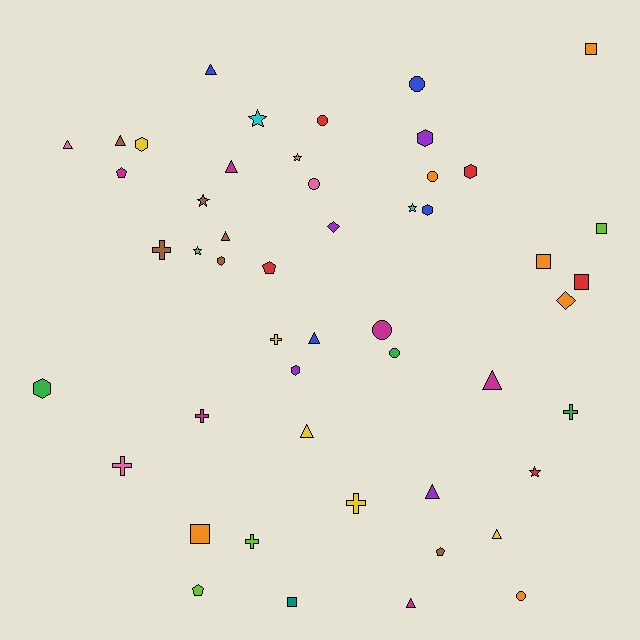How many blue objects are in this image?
There are 4 blue objects.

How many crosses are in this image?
There are 7 crosses.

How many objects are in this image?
There are 50 objects.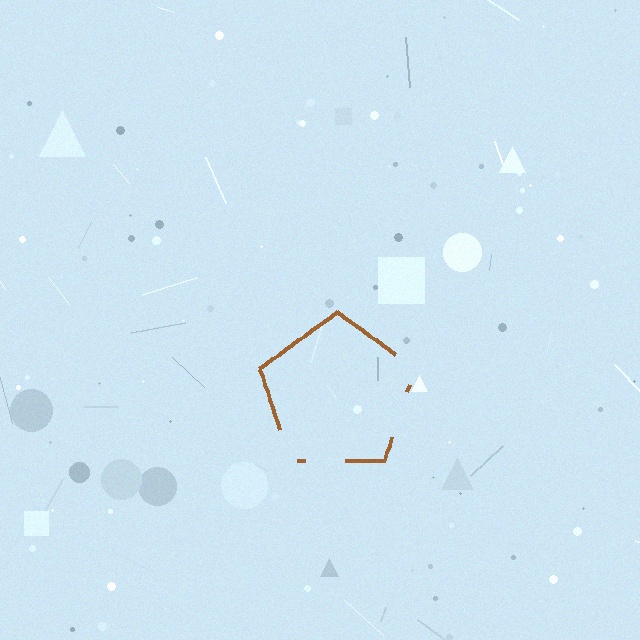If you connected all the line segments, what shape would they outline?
They would outline a pentagon.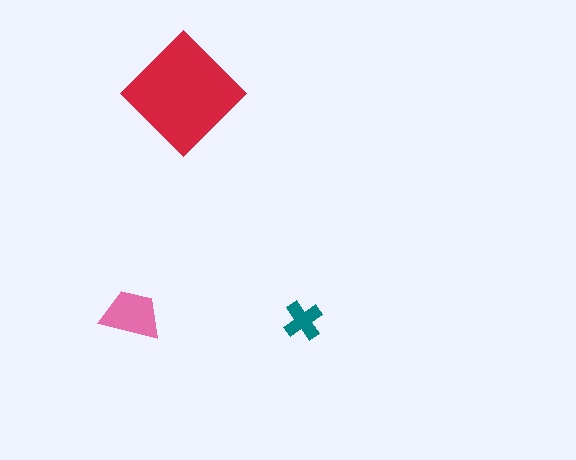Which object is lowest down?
The teal cross is bottommost.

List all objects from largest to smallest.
The red diamond, the pink trapezoid, the teal cross.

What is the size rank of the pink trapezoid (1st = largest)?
2nd.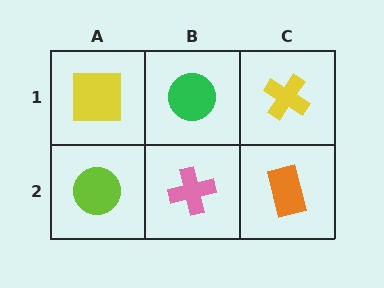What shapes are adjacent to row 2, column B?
A green circle (row 1, column B), a lime circle (row 2, column A), an orange rectangle (row 2, column C).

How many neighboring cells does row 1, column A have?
2.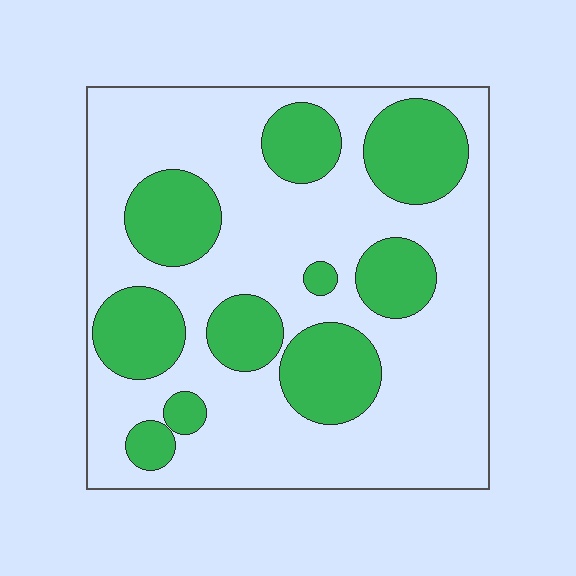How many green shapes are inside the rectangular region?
10.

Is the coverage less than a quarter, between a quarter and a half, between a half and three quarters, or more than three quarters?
Between a quarter and a half.